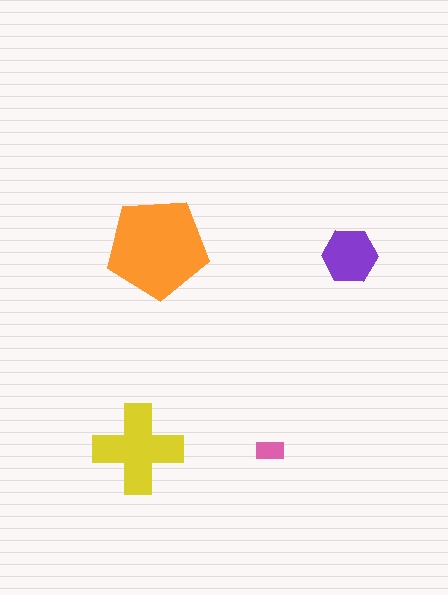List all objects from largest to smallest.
The orange pentagon, the yellow cross, the purple hexagon, the pink rectangle.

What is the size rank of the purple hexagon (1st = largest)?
3rd.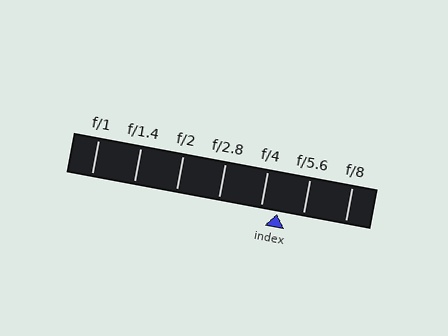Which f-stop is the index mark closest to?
The index mark is closest to f/4.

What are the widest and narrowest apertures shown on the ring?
The widest aperture shown is f/1 and the narrowest is f/8.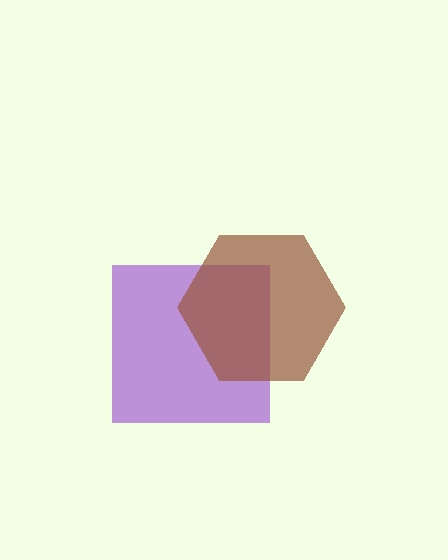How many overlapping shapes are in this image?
There are 2 overlapping shapes in the image.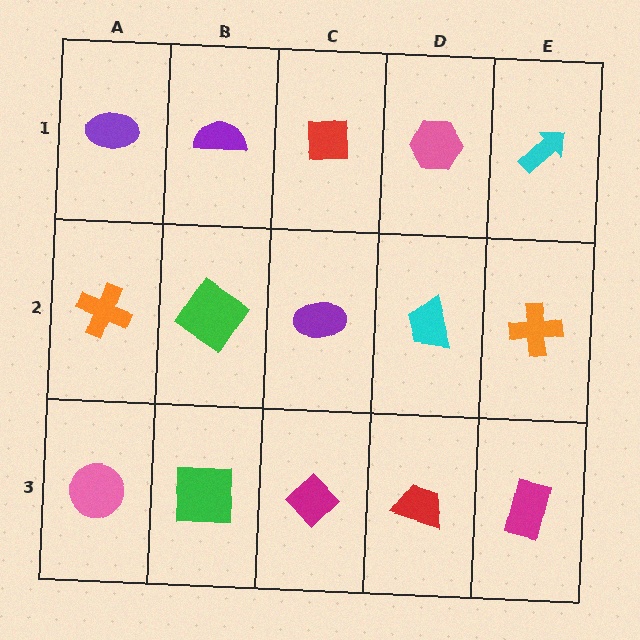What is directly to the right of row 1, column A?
A purple semicircle.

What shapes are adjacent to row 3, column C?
A purple ellipse (row 2, column C), a green square (row 3, column B), a red trapezoid (row 3, column D).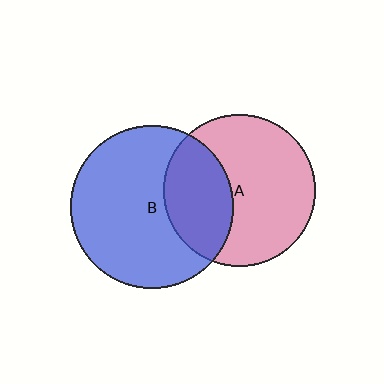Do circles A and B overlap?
Yes.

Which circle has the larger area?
Circle B (blue).